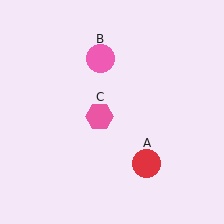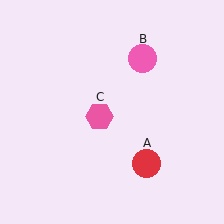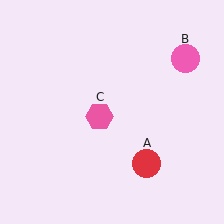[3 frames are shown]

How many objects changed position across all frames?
1 object changed position: pink circle (object B).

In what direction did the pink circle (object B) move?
The pink circle (object B) moved right.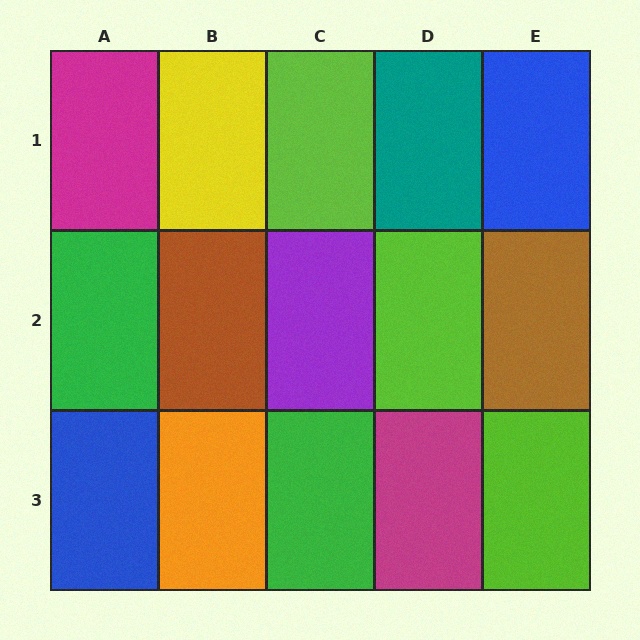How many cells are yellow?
1 cell is yellow.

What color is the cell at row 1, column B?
Yellow.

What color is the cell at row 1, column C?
Lime.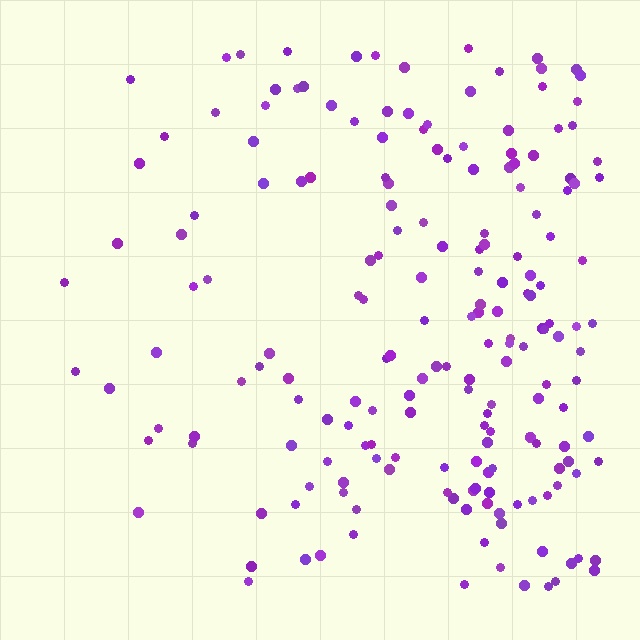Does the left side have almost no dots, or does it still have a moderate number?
Still a moderate number, just noticeably fewer than the right.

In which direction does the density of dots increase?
From left to right, with the right side densest.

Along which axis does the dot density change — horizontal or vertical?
Horizontal.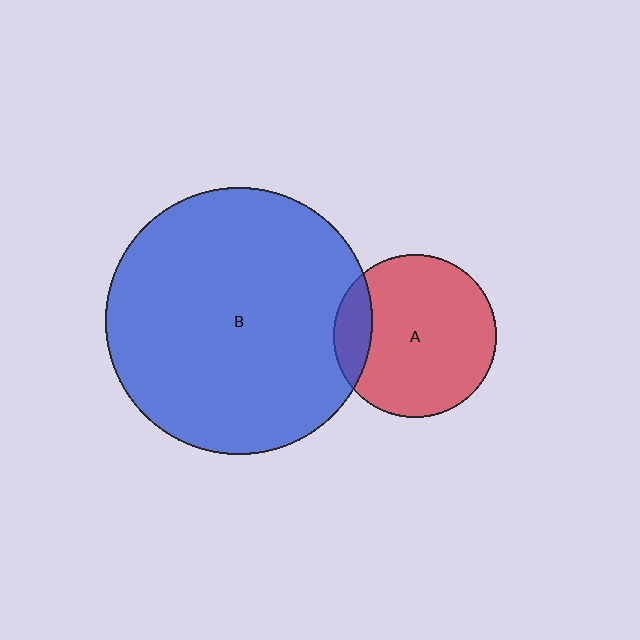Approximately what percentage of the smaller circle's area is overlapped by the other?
Approximately 15%.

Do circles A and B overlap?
Yes.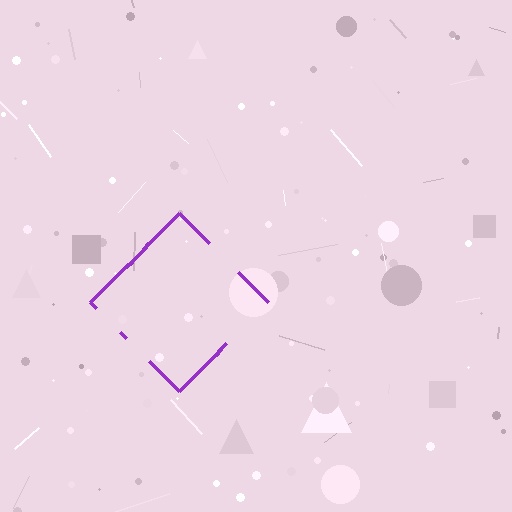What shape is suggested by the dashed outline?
The dashed outline suggests a diamond.